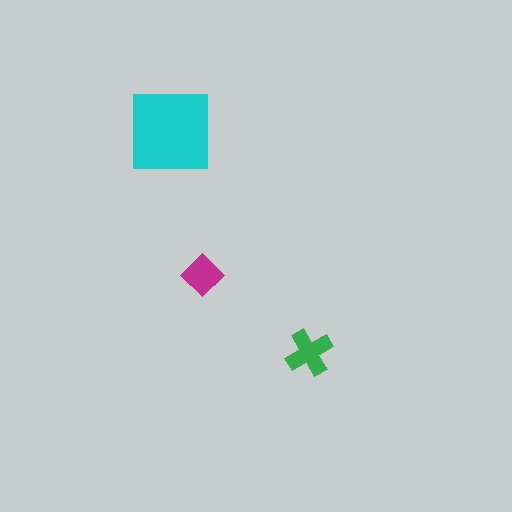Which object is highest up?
The cyan square is topmost.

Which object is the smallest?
The magenta diamond.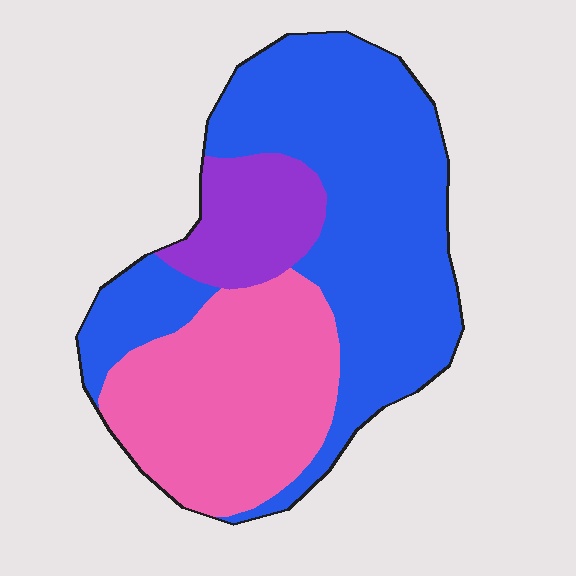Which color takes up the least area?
Purple, at roughly 15%.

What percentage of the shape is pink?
Pink covers roughly 35% of the shape.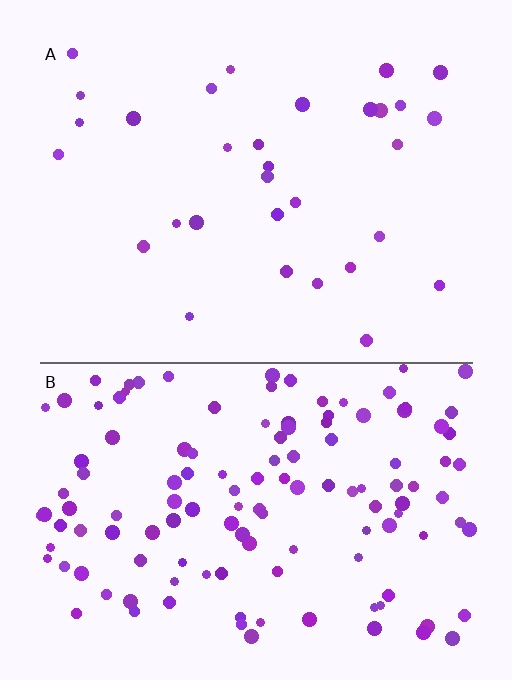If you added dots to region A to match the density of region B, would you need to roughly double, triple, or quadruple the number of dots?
Approximately quadruple.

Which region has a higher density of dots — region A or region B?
B (the bottom).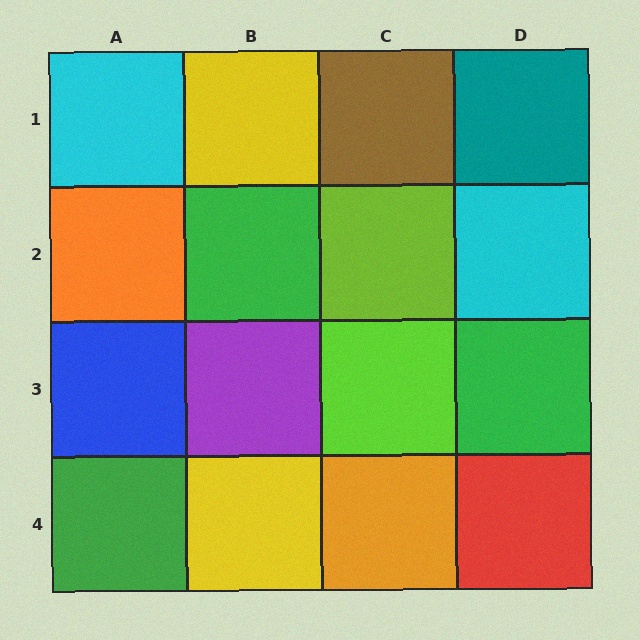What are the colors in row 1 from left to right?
Cyan, yellow, brown, teal.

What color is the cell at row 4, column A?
Green.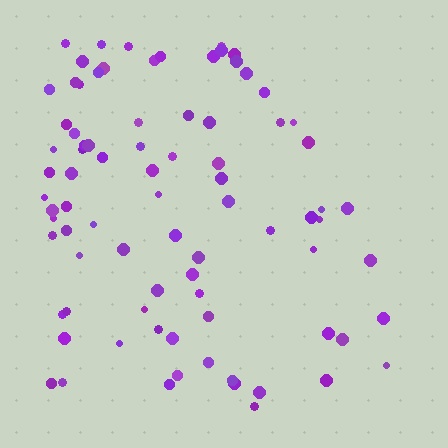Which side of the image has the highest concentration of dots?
The left.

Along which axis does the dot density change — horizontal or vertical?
Horizontal.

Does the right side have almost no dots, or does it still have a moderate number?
Still a moderate number, just noticeably fewer than the left.